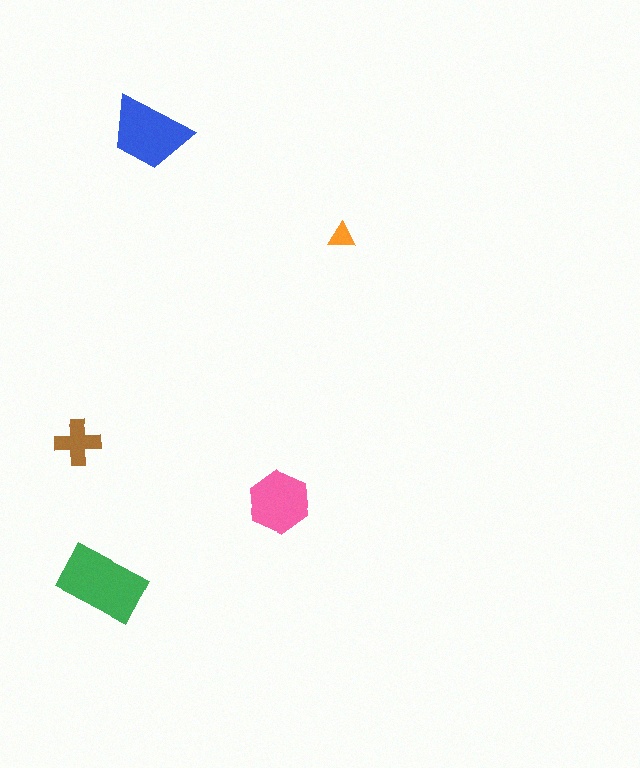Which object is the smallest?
The orange triangle.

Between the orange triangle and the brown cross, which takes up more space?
The brown cross.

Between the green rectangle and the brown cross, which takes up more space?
The green rectangle.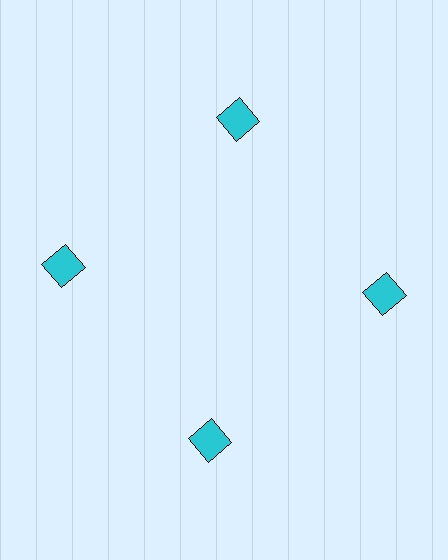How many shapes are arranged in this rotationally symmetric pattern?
There are 4 shapes, arranged in 4 groups of 1.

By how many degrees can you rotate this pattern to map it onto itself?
The pattern maps onto itself every 90 degrees of rotation.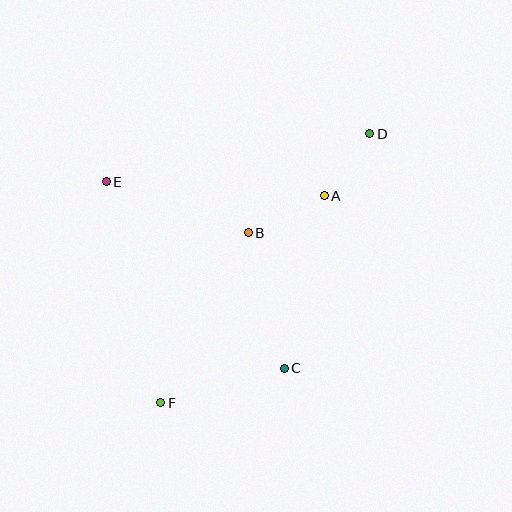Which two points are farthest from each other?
Points D and F are farthest from each other.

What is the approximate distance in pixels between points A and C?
The distance between A and C is approximately 177 pixels.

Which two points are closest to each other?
Points A and D are closest to each other.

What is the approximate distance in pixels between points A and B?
The distance between A and B is approximately 85 pixels.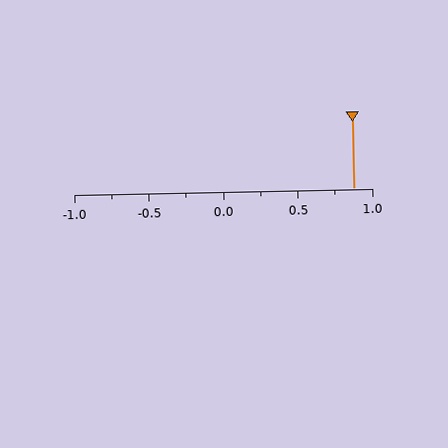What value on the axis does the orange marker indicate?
The marker indicates approximately 0.88.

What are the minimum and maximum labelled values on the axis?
The axis runs from -1.0 to 1.0.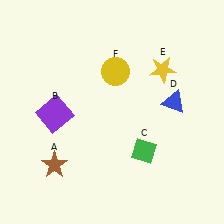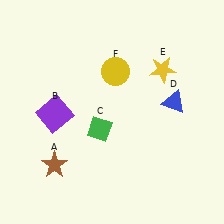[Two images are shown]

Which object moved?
The green diamond (C) moved left.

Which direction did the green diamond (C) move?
The green diamond (C) moved left.